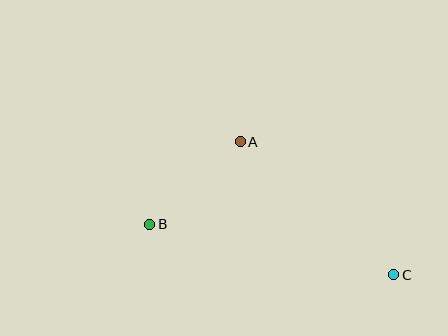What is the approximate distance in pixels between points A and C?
The distance between A and C is approximately 203 pixels.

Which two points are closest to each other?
Points A and B are closest to each other.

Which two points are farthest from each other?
Points B and C are farthest from each other.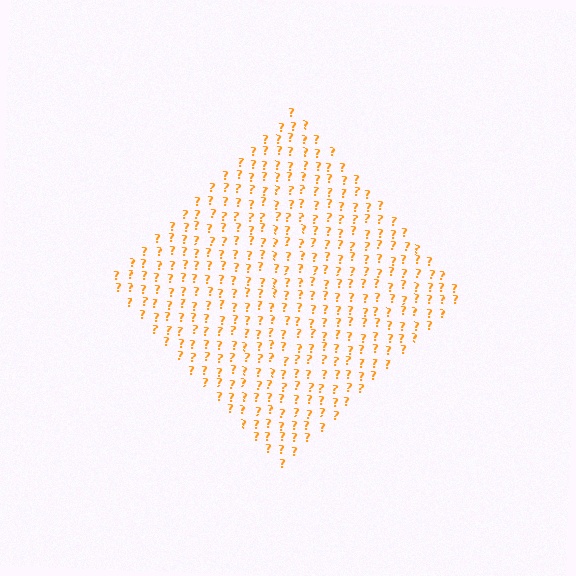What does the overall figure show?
The overall figure shows a diamond.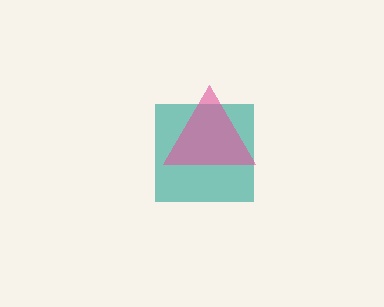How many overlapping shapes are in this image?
There are 2 overlapping shapes in the image.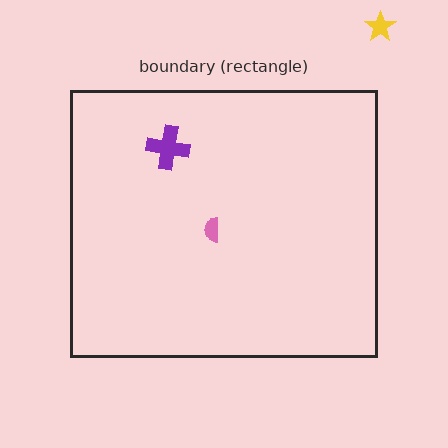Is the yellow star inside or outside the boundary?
Outside.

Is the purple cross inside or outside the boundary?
Inside.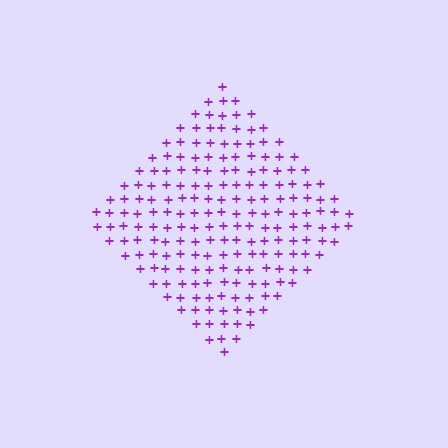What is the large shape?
The large shape is a diamond.